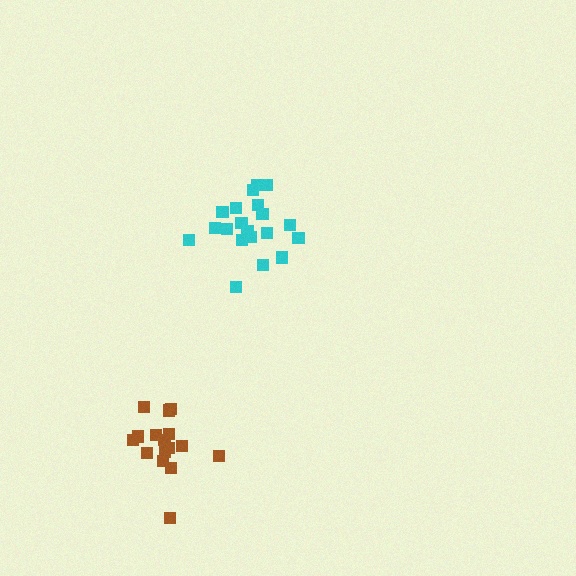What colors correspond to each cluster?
The clusters are colored: cyan, brown.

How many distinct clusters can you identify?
There are 2 distinct clusters.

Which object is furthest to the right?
The cyan cluster is rightmost.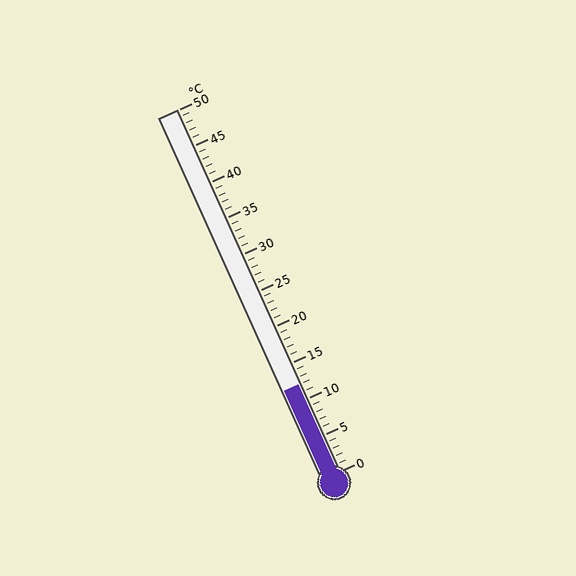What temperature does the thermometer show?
The thermometer shows approximately 12°C.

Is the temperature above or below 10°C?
The temperature is above 10°C.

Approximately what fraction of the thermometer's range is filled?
The thermometer is filled to approximately 25% of its range.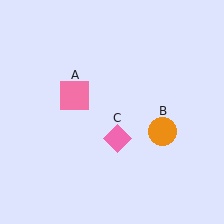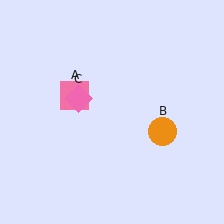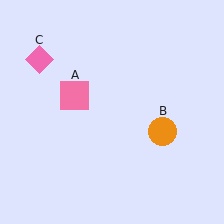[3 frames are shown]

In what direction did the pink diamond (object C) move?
The pink diamond (object C) moved up and to the left.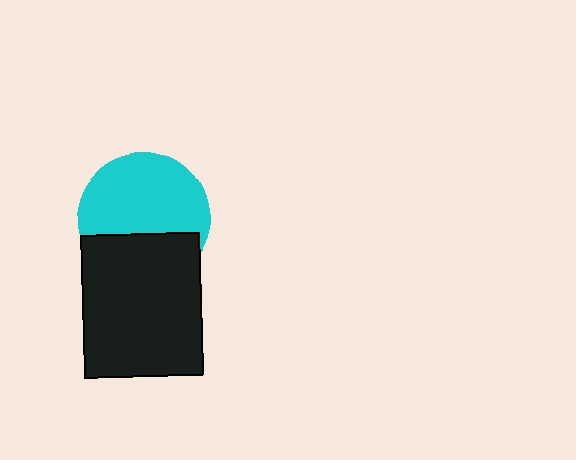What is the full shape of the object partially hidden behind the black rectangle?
The partially hidden object is a cyan circle.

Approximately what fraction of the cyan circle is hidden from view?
Roughly 35% of the cyan circle is hidden behind the black rectangle.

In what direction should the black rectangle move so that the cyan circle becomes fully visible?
The black rectangle should move down. That is the shortest direction to clear the overlap and leave the cyan circle fully visible.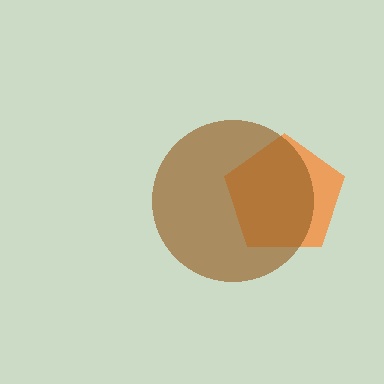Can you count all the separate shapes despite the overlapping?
Yes, there are 2 separate shapes.